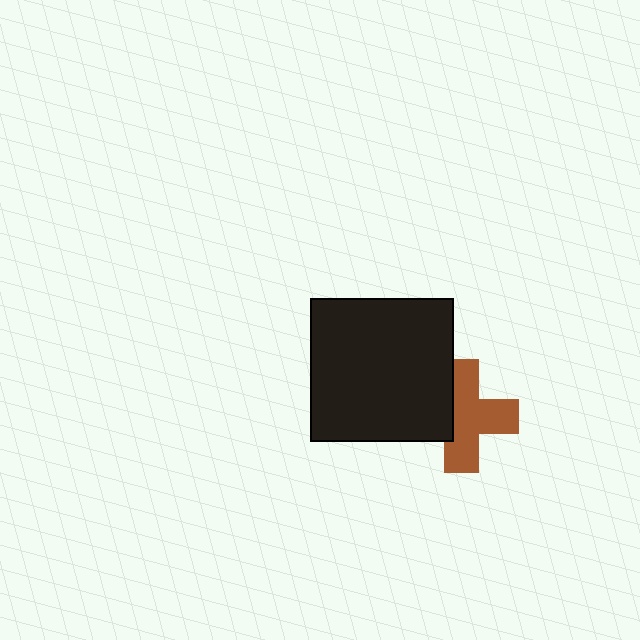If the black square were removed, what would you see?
You would see the complete brown cross.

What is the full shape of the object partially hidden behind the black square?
The partially hidden object is a brown cross.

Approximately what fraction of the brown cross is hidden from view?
Roughly 31% of the brown cross is hidden behind the black square.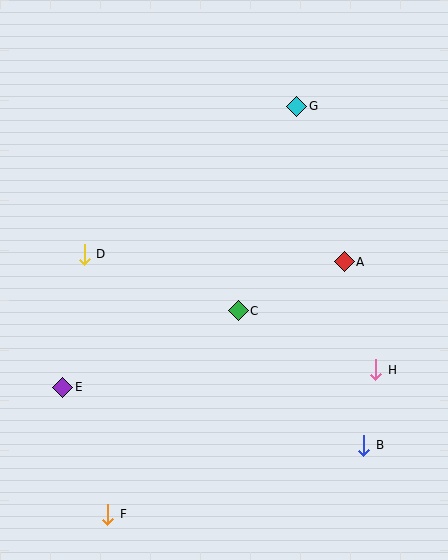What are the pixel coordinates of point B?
Point B is at (364, 445).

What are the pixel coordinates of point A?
Point A is at (344, 262).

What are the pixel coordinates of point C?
Point C is at (238, 311).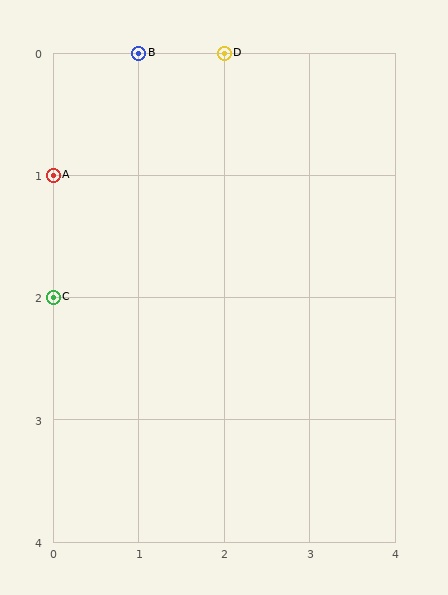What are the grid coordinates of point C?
Point C is at grid coordinates (0, 2).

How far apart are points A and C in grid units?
Points A and C are 1 row apart.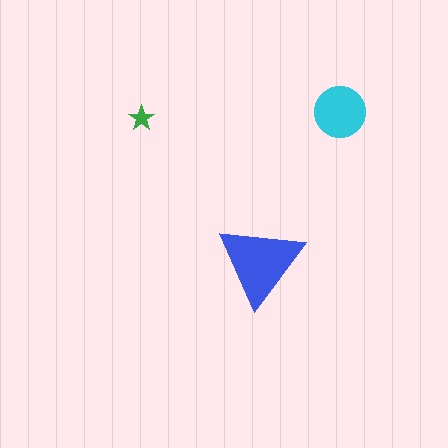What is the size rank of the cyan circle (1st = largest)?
2nd.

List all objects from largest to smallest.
The blue triangle, the cyan circle, the green star.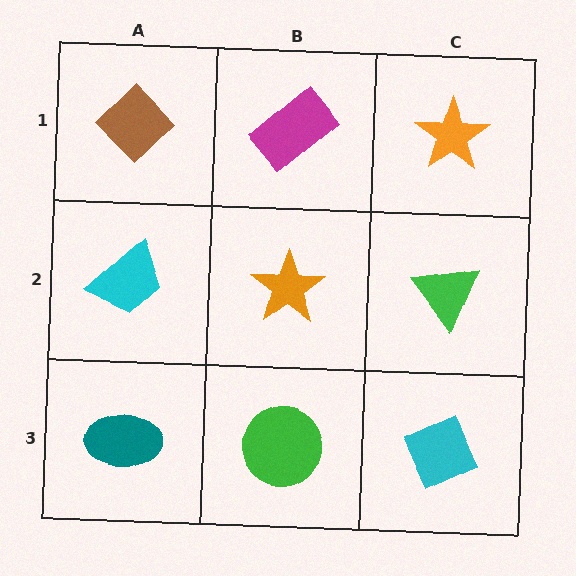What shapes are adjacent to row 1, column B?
An orange star (row 2, column B), a brown diamond (row 1, column A), an orange star (row 1, column C).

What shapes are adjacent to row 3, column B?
An orange star (row 2, column B), a teal ellipse (row 3, column A), a cyan diamond (row 3, column C).